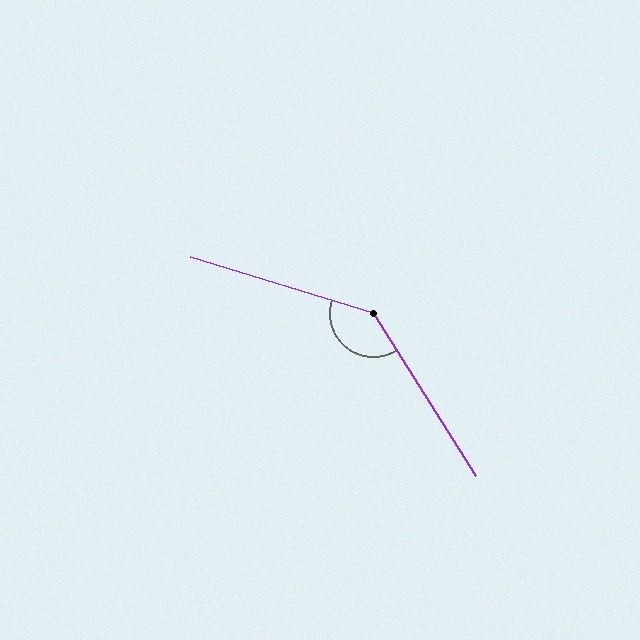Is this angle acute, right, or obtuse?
It is obtuse.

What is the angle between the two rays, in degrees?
Approximately 139 degrees.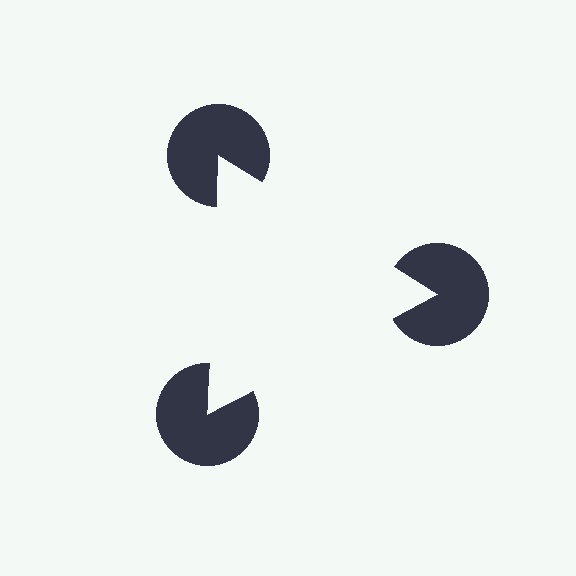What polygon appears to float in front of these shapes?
An illusory triangle — its edges are inferred from the aligned wedge cuts in the pac-man discs, not physically drawn.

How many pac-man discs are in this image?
There are 3 — one at each vertex of the illusory triangle.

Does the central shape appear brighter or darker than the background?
It typically appears slightly brighter than the background, even though no actual brightness change is drawn.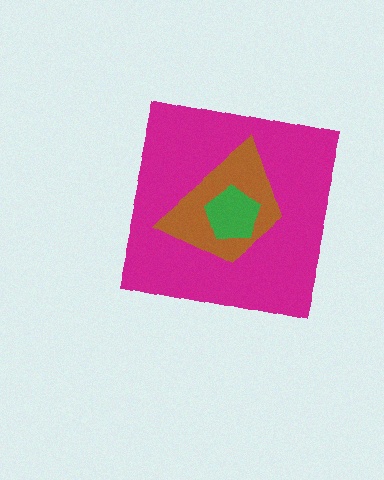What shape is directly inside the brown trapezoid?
The green pentagon.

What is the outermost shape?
The magenta square.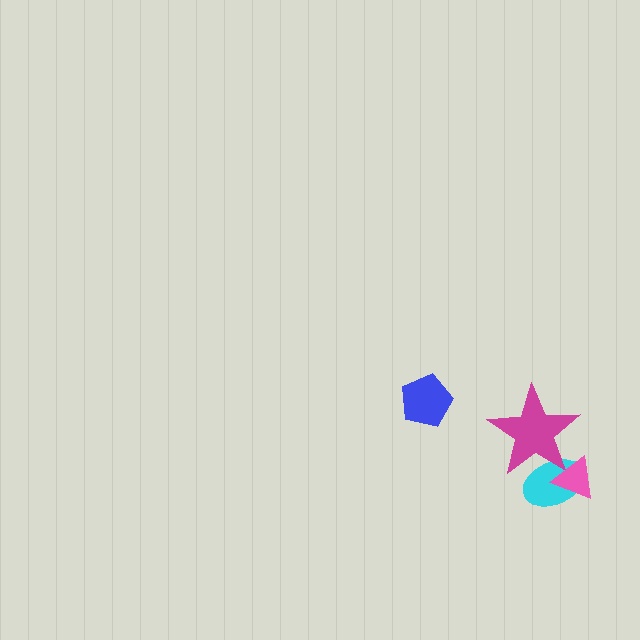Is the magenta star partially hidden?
Yes, it is partially covered by another shape.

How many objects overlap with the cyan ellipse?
2 objects overlap with the cyan ellipse.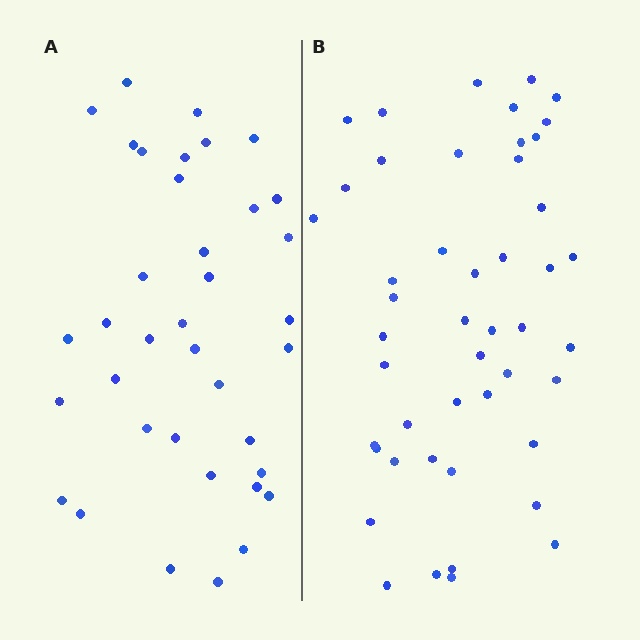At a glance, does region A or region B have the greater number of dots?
Region B (the right region) has more dots.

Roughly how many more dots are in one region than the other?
Region B has roughly 10 or so more dots than region A.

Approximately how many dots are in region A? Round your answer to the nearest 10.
About 40 dots. (The exact count is 37, which rounds to 40.)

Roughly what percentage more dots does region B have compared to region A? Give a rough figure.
About 25% more.